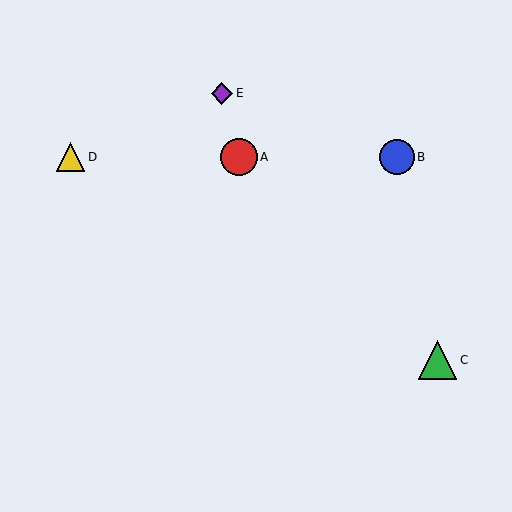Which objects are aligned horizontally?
Objects A, B, D are aligned horizontally.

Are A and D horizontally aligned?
Yes, both are at y≈157.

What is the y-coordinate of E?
Object E is at y≈93.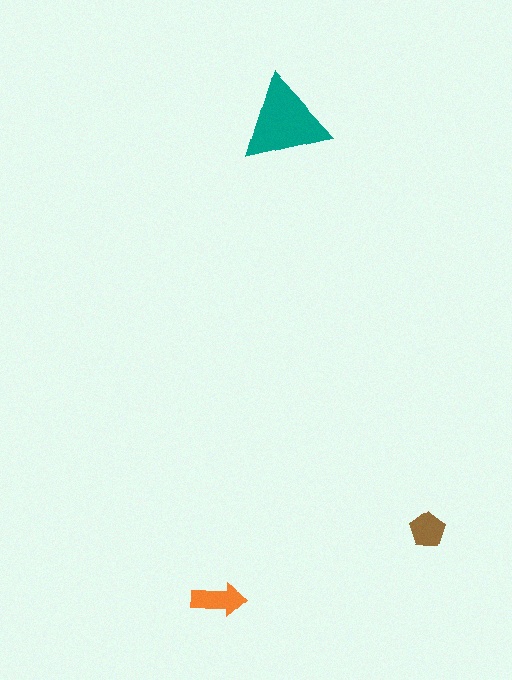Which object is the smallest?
The brown pentagon.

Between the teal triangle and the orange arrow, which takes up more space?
The teal triangle.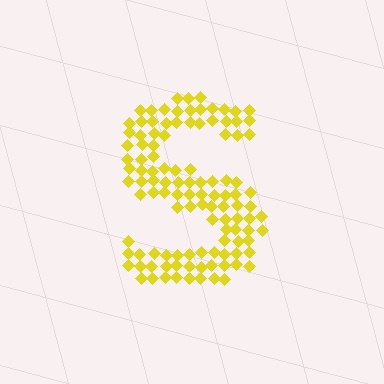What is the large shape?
The large shape is the letter S.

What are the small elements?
The small elements are diamonds.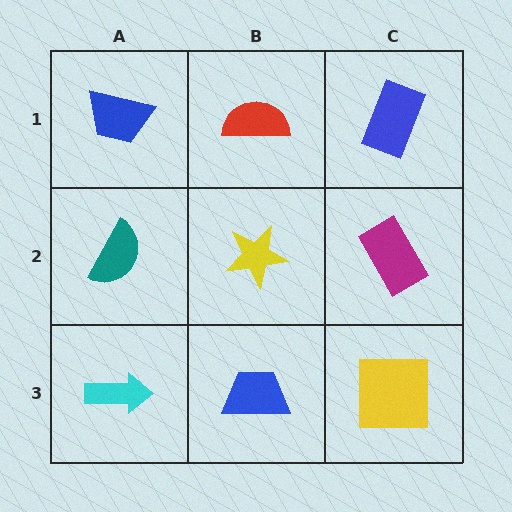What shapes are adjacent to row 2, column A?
A blue trapezoid (row 1, column A), a cyan arrow (row 3, column A), a yellow star (row 2, column B).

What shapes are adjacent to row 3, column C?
A magenta rectangle (row 2, column C), a blue trapezoid (row 3, column B).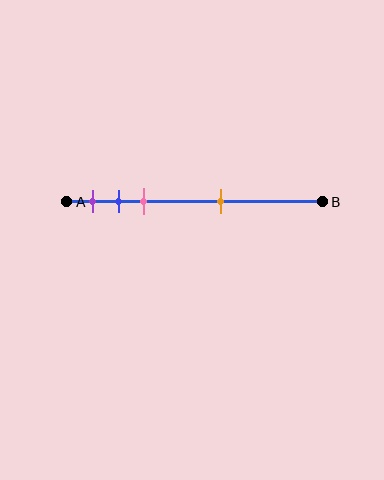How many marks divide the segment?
There are 4 marks dividing the segment.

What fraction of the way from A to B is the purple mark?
The purple mark is approximately 10% (0.1) of the way from A to B.